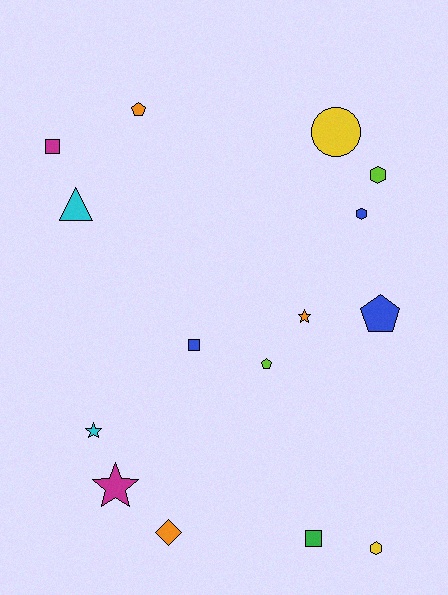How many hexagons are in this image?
There are 3 hexagons.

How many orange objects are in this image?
There are 3 orange objects.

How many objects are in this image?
There are 15 objects.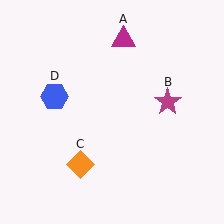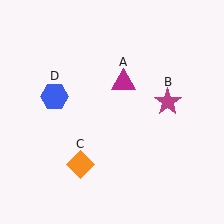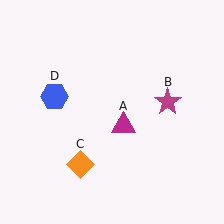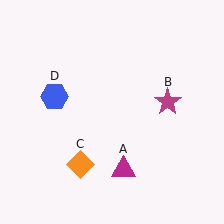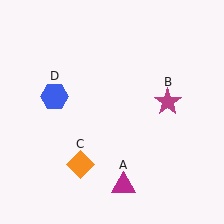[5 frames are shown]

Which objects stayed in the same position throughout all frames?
Magenta star (object B) and orange diamond (object C) and blue hexagon (object D) remained stationary.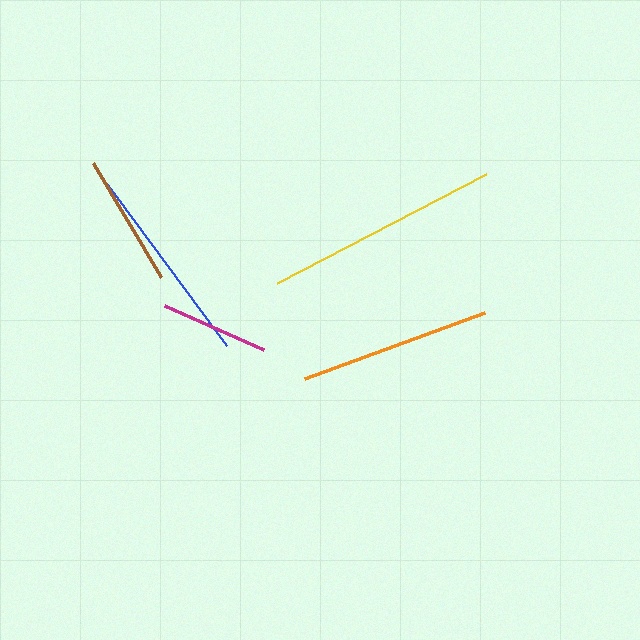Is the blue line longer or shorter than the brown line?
The blue line is longer than the brown line.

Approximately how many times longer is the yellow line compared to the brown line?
The yellow line is approximately 1.8 times the length of the brown line.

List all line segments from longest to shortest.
From longest to shortest: yellow, blue, orange, brown, magenta.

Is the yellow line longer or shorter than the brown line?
The yellow line is longer than the brown line.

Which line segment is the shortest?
The magenta line is the shortest at approximately 108 pixels.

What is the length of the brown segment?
The brown segment is approximately 133 pixels long.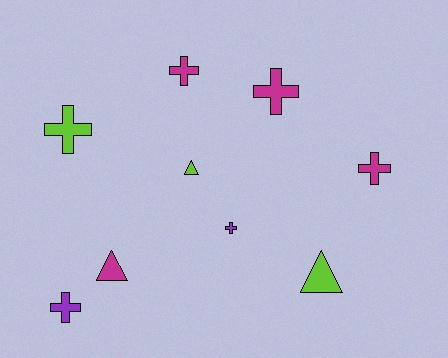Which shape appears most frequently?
Cross, with 6 objects.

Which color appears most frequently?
Magenta, with 4 objects.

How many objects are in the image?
There are 9 objects.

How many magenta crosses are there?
There are 3 magenta crosses.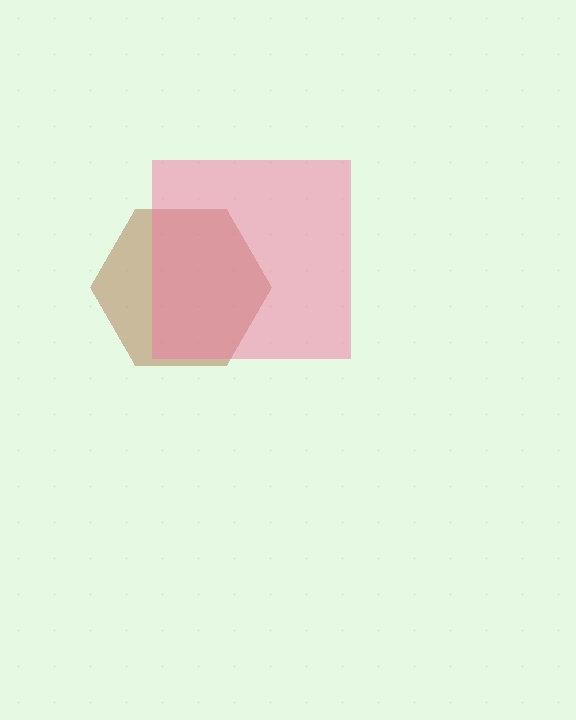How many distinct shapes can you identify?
There are 2 distinct shapes: a brown hexagon, a pink square.